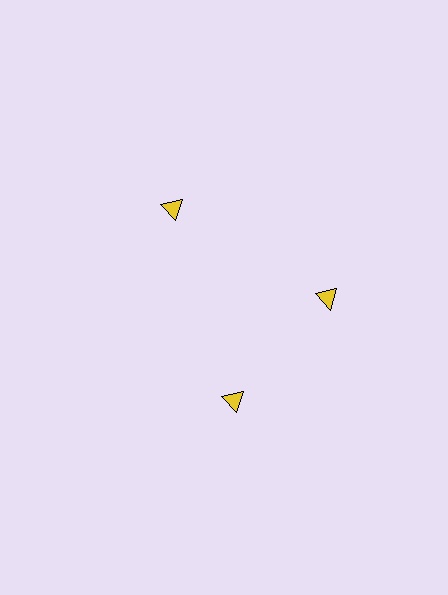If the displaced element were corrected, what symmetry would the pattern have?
It would have 3-fold rotational symmetry — the pattern would map onto itself every 120 degrees.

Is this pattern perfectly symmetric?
No. The 3 yellow triangles are arranged in a ring, but one element near the 7 o'clock position is rotated out of alignment along the ring, breaking the 3-fold rotational symmetry.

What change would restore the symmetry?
The symmetry would be restored by rotating it back into even spacing with its neighbors so that all 3 triangles sit at equal angles and equal distance from the center.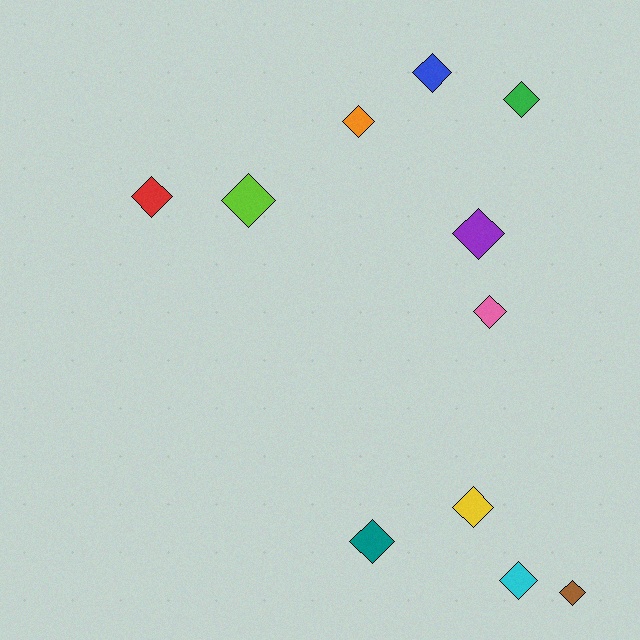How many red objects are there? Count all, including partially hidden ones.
There is 1 red object.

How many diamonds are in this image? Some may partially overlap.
There are 11 diamonds.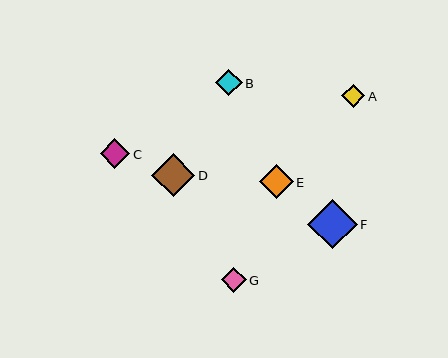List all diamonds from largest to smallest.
From largest to smallest: F, D, E, C, B, G, A.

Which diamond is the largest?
Diamond F is the largest with a size of approximately 49 pixels.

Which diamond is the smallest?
Diamond A is the smallest with a size of approximately 23 pixels.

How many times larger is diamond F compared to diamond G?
Diamond F is approximately 2.0 times the size of diamond G.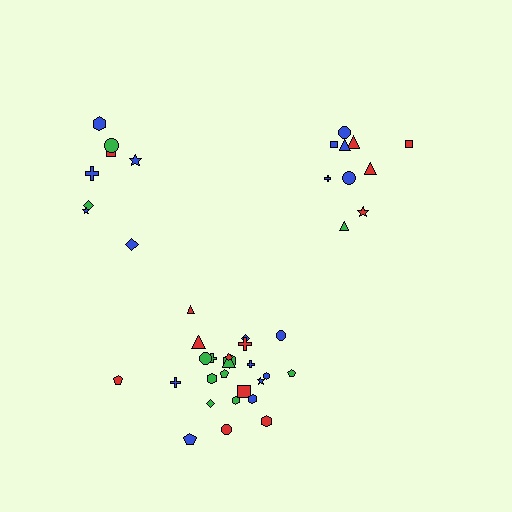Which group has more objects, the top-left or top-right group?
The top-right group.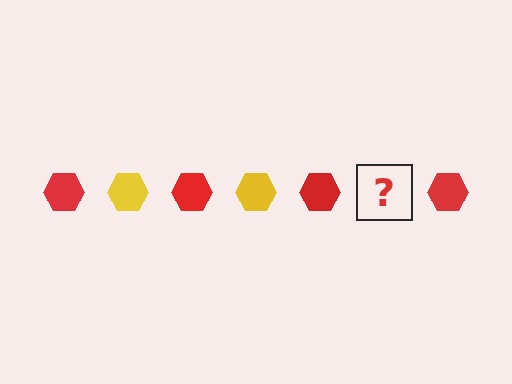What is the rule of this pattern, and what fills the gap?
The rule is that the pattern cycles through red, yellow hexagons. The gap should be filled with a yellow hexagon.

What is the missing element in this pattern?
The missing element is a yellow hexagon.